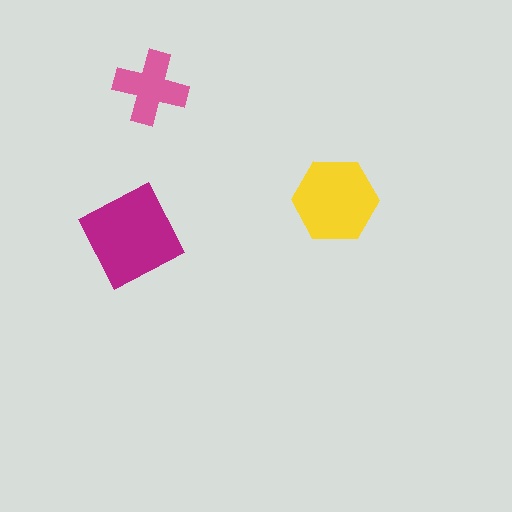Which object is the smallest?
The pink cross.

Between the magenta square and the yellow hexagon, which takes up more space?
The magenta square.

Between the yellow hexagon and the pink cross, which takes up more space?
The yellow hexagon.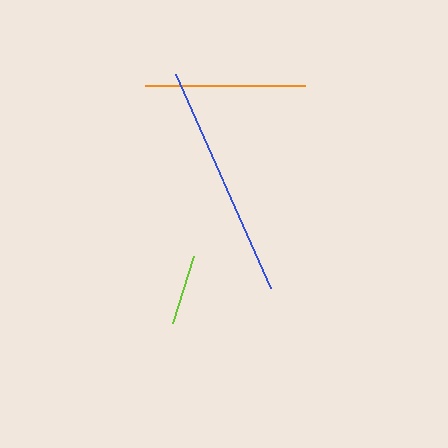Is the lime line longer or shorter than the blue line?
The blue line is longer than the lime line.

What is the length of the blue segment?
The blue segment is approximately 234 pixels long.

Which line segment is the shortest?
The lime line is the shortest at approximately 70 pixels.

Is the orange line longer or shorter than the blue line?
The blue line is longer than the orange line.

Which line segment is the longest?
The blue line is the longest at approximately 234 pixels.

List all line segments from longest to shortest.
From longest to shortest: blue, orange, lime.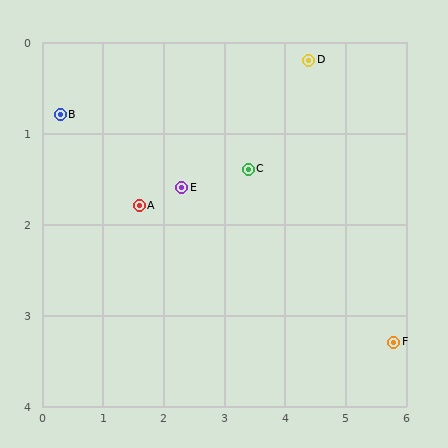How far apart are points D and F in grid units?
Points D and F are about 3.4 grid units apart.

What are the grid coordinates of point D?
Point D is at approximately (4.4, 0.2).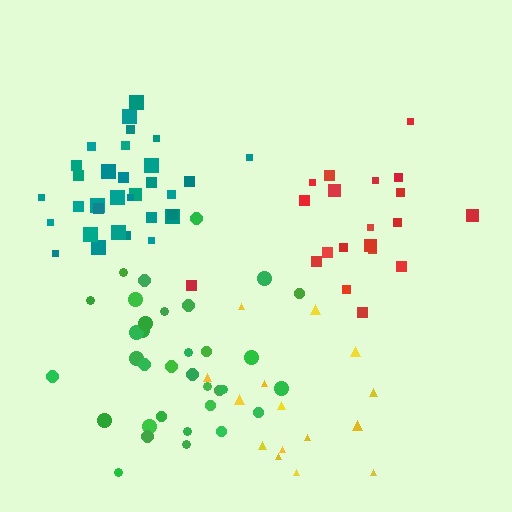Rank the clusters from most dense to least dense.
teal, green, yellow, red.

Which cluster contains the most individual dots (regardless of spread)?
Green (34).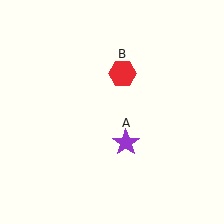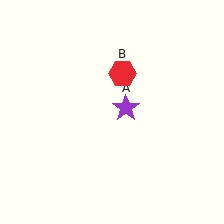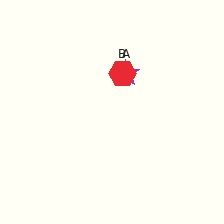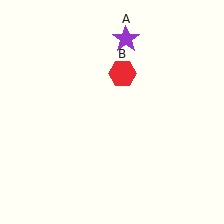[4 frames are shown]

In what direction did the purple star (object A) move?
The purple star (object A) moved up.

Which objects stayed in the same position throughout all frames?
Red hexagon (object B) remained stationary.